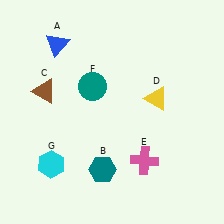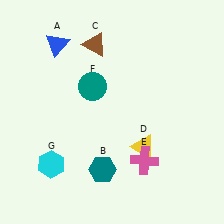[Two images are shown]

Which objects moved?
The objects that moved are: the brown triangle (C), the yellow triangle (D).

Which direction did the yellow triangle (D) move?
The yellow triangle (D) moved down.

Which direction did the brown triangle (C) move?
The brown triangle (C) moved right.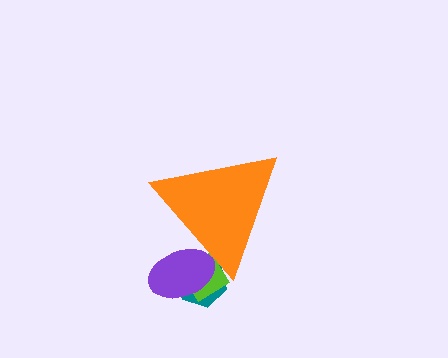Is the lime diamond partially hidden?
Yes, the lime diamond is partially hidden behind the orange triangle.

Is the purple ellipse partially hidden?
Yes, the purple ellipse is partially hidden behind the orange triangle.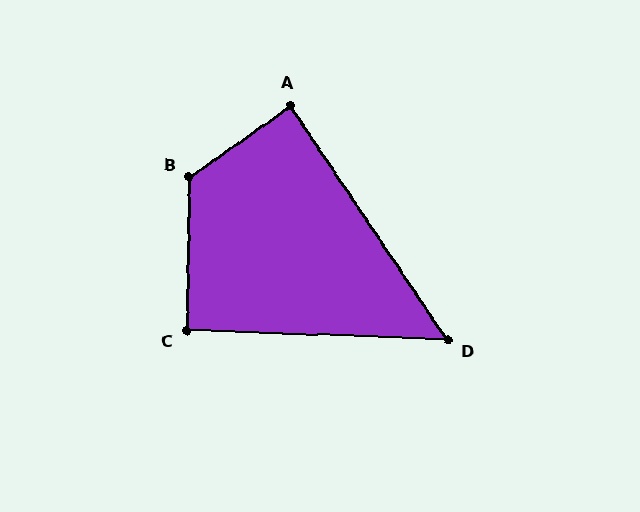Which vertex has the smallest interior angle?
D, at approximately 54 degrees.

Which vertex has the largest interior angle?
B, at approximately 126 degrees.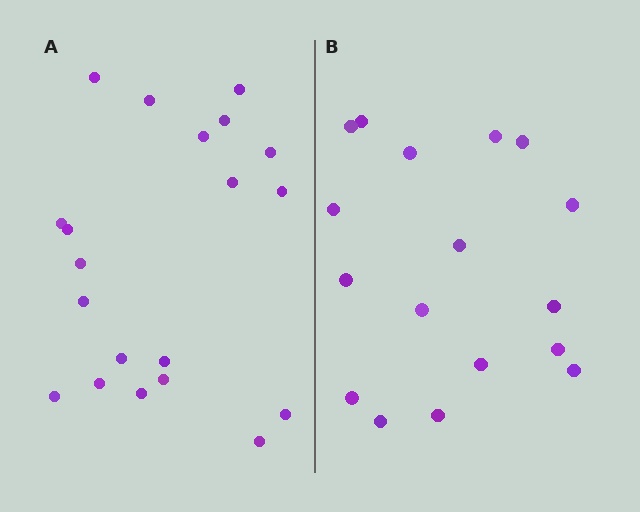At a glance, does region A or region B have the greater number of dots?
Region A (the left region) has more dots.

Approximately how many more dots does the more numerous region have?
Region A has just a few more — roughly 2 or 3 more dots than region B.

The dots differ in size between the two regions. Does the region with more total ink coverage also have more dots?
No. Region B has more total ink coverage because its dots are larger, but region A actually contains more individual dots. Total area can be misleading — the number of items is what matters here.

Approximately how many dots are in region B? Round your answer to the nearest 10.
About 20 dots. (The exact count is 17, which rounds to 20.)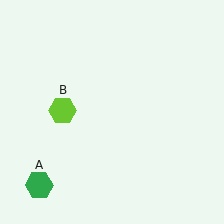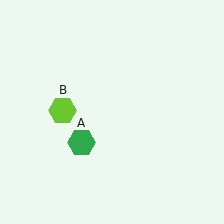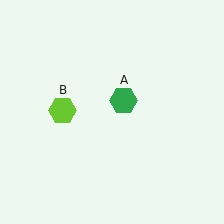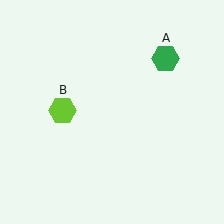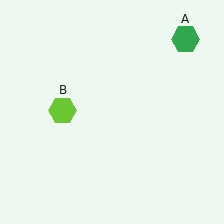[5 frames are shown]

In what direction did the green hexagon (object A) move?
The green hexagon (object A) moved up and to the right.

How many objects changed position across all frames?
1 object changed position: green hexagon (object A).